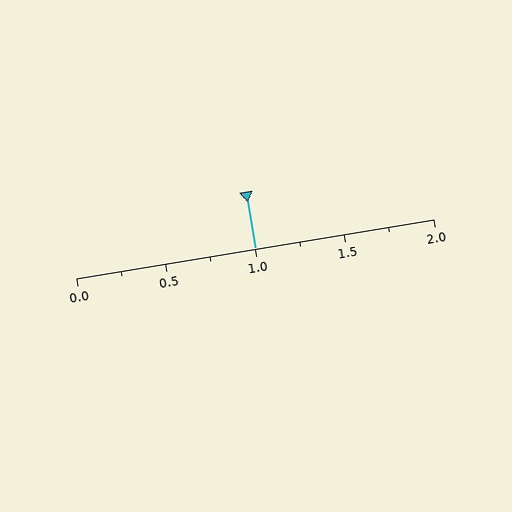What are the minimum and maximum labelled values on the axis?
The axis runs from 0.0 to 2.0.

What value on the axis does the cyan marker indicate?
The marker indicates approximately 1.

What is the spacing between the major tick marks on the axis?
The major ticks are spaced 0.5 apart.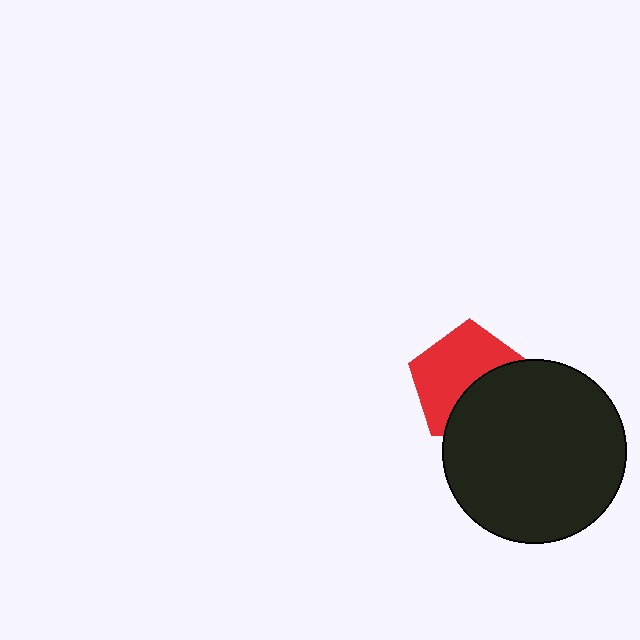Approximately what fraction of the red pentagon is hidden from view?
Roughly 41% of the red pentagon is hidden behind the black circle.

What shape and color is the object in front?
The object in front is a black circle.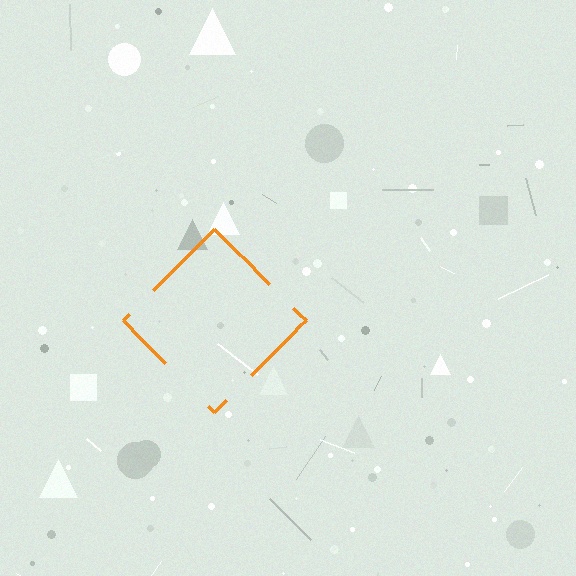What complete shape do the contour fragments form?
The contour fragments form a diamond.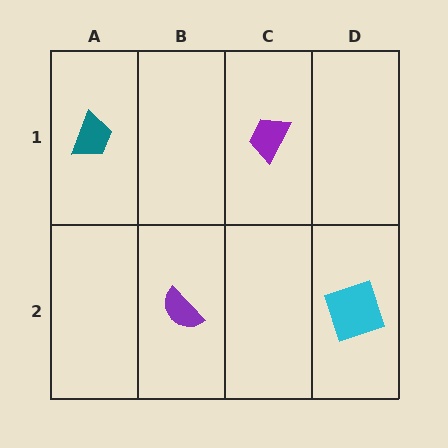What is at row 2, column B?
A purple semicircle.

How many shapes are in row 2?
2 shapes.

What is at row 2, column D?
A cyan square.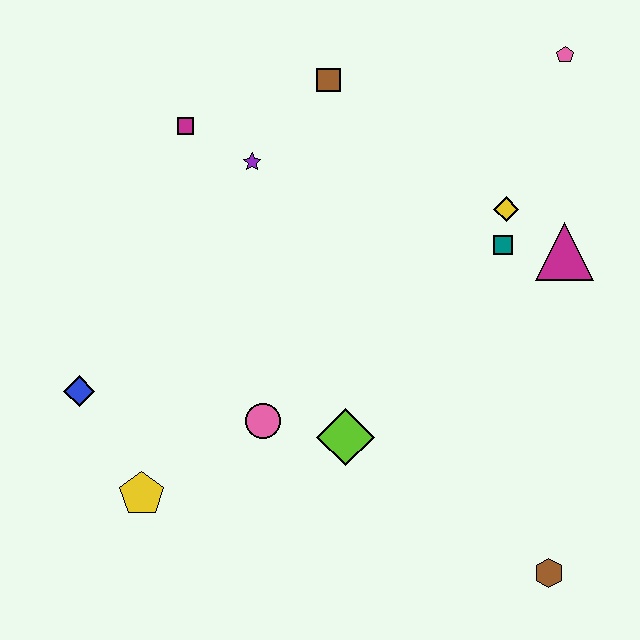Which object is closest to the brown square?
The purple star is closest to the brown square.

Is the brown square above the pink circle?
Yes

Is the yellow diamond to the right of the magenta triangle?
No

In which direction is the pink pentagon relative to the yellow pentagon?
The pink pentagon is above the yellow pentagon.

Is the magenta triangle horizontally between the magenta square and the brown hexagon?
No